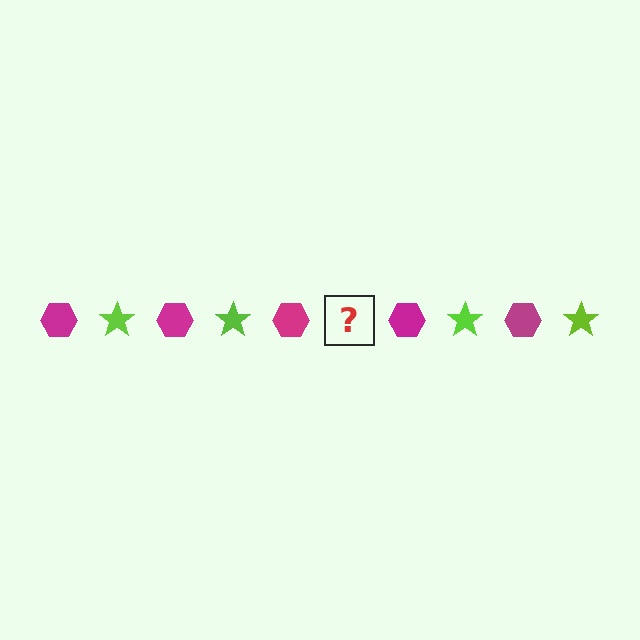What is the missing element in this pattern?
The missing element is a lime star.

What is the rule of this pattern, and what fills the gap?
The rule is that the pattern alternates between magenta hexagon and lime star. The gap should be filled with a lime star.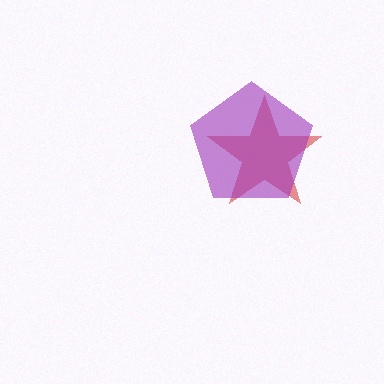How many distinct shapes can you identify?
There are 2 distinct shapes: a red star, a purple pentagon.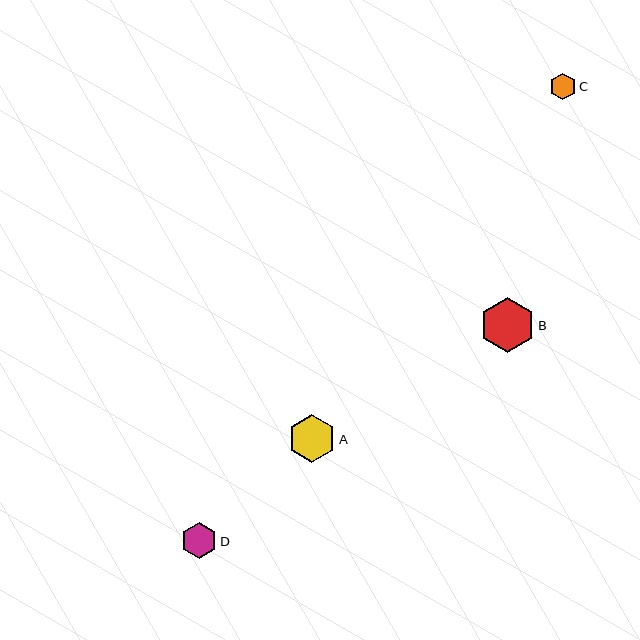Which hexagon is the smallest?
Hexagon C is the smallest with a size of approximately 26 pixels.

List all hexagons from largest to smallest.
From largest to smallest: B, A, D, C.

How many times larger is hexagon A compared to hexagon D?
Hexagon A is approximately 1.3 times the size of hexagon D.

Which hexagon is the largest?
Hexagon B is the largest with a size of approximately 55 pixels.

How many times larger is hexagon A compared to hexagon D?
Hexagon A is approximately 1.3 times the size of hexagon D.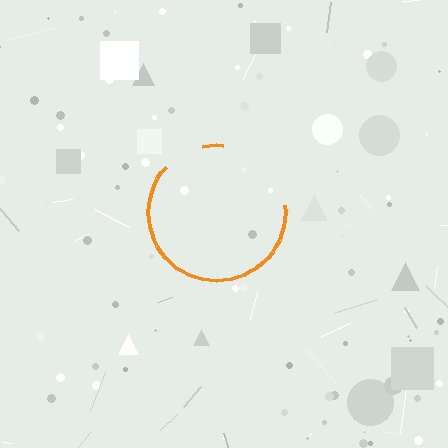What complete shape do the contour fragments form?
The contour fragments form a circle.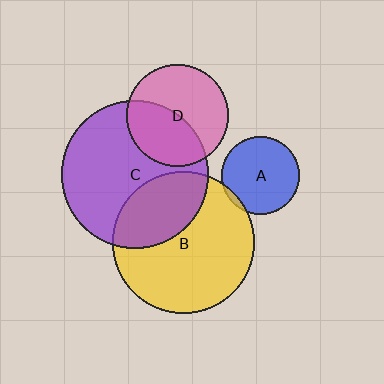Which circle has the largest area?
Circle C (purple).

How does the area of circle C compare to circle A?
Approximately 3.6 times.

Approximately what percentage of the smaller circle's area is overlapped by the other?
Approximately 30%.